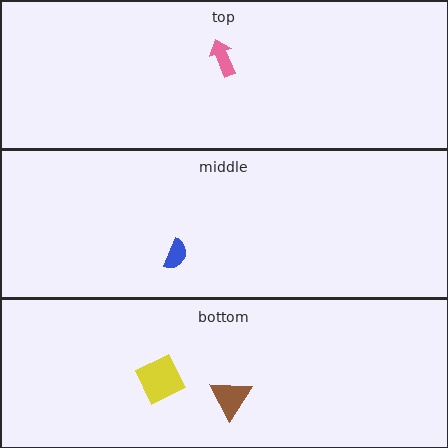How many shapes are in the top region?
1.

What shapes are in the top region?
The pink arrow.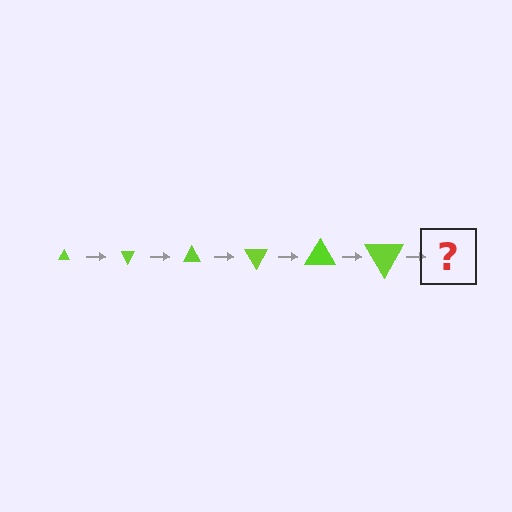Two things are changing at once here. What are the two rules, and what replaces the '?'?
The two rules are that the triangle grows larger each step and it rotates 60 degrees each step. The '?' should be a triangle, larger than the previous one and rotated 360 degrees from the start.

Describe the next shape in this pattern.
It should be a triangle, larger than the previous one and rotated 360 degrees from the start.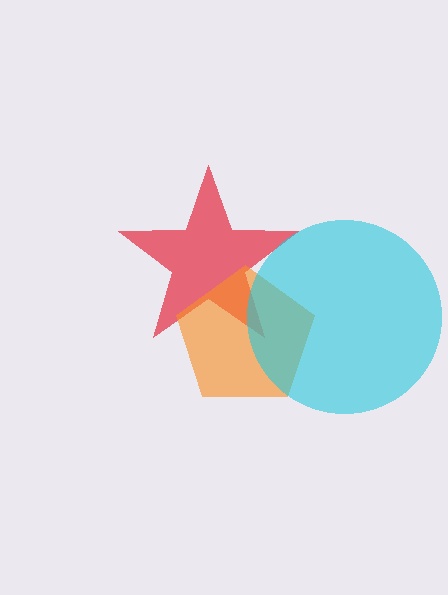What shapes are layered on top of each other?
The layered shapes are: a red star, an orange pentagon, a cyan circle.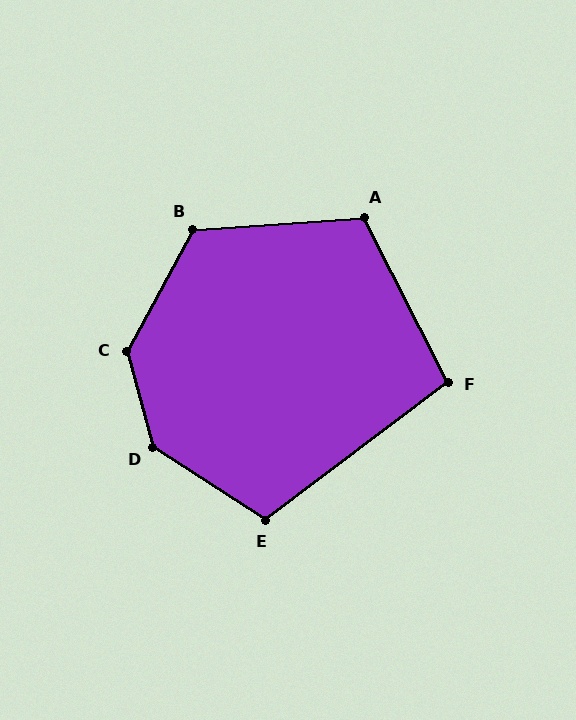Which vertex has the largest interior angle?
D, at approximately 138 degrees.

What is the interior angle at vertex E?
Approximately 110 degrees (obtuse).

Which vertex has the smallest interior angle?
F, at approximately 100 degrees.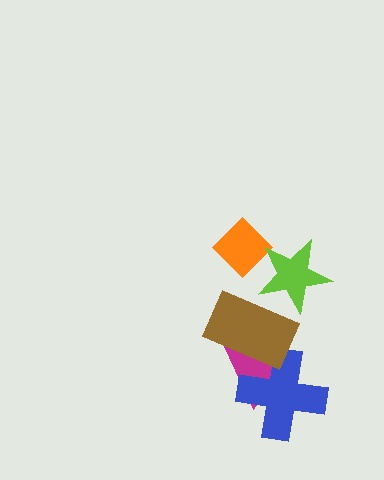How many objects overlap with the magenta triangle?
2 objects overlap with the magenta triangle.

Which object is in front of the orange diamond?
The lime star is in front of the orange diamond.